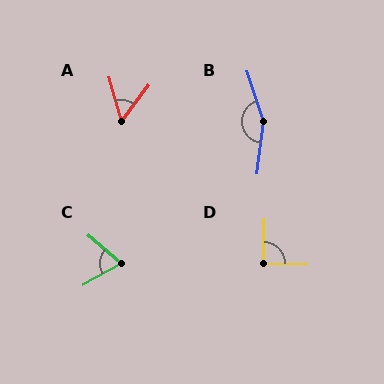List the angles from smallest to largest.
A (54°), C (69°), D (91°), B (155°).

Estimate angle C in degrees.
Approximately 69 degrees.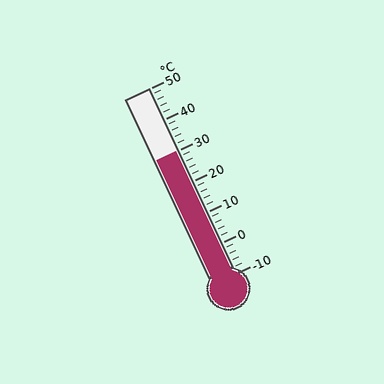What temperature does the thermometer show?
The thermometer shows approximately 30°C.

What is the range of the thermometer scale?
The thermometer scale ranges from -10°C to 50°C.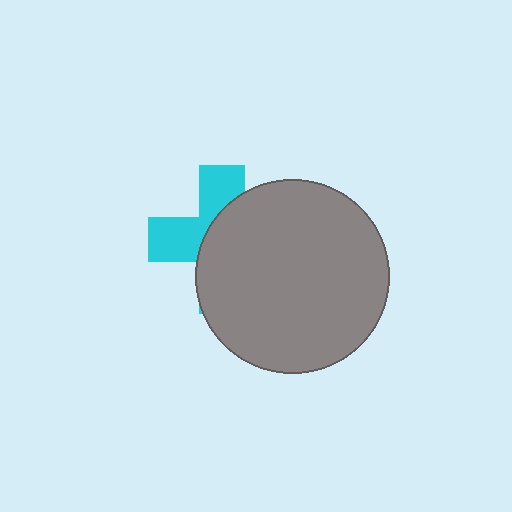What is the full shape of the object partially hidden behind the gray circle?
The partially hidden object is a cyan cross.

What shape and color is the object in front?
The object in front is a gray circle.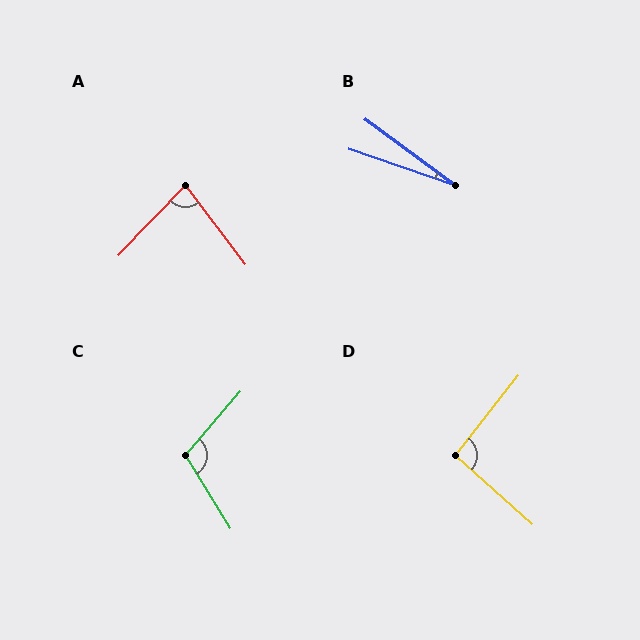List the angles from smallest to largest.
B (17°), A (81°), D (93°), C (107°).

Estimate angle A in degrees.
Approximately 81 degrees.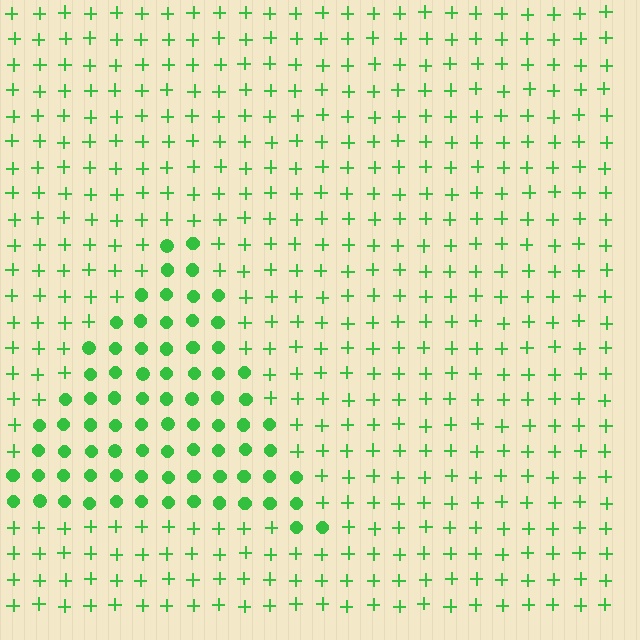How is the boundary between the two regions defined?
The boundary is defined by a change in element shape: circles inside vs. plus signs outside. All elements share the same color and spacing.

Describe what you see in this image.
The image is filled with small green elements arranged in a uniform grid. A triangle-shaped region contains circles, while the surrounding area contains plus signs. The boundary is defined purely by the change in element shape.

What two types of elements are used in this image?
The image uses circles inside the triangle region and plus signs outside it.